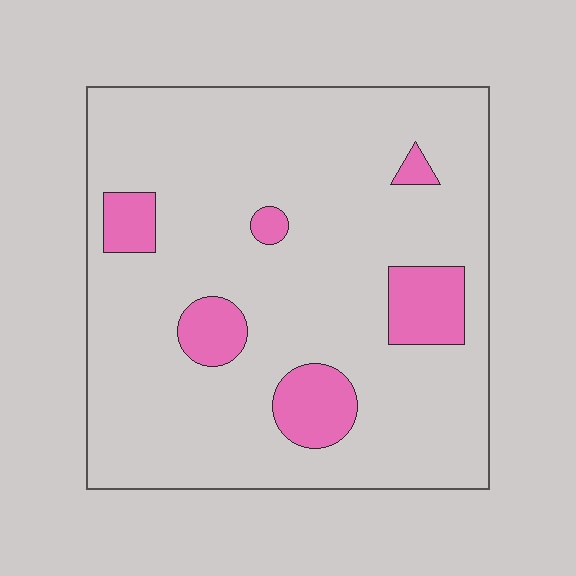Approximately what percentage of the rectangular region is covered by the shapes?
Approximately 15%.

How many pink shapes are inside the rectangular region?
6.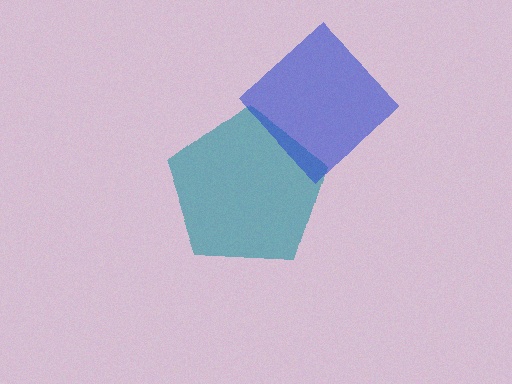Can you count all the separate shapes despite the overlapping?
Yes, there are 2 separate shapes.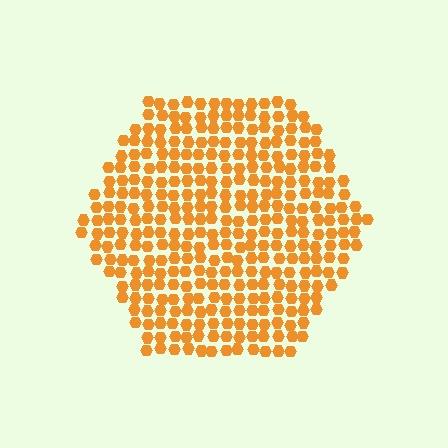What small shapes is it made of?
It is made of small hexagons.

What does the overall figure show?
The overall figure shows a hexagon.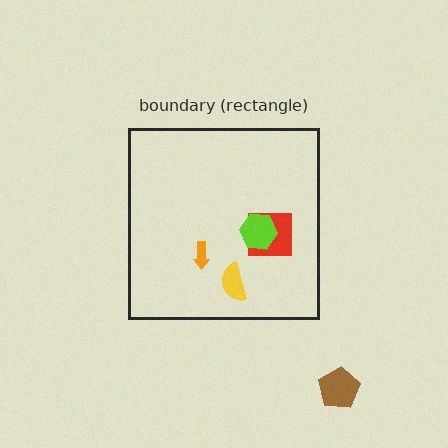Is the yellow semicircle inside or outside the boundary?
Inside.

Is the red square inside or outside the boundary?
Inside.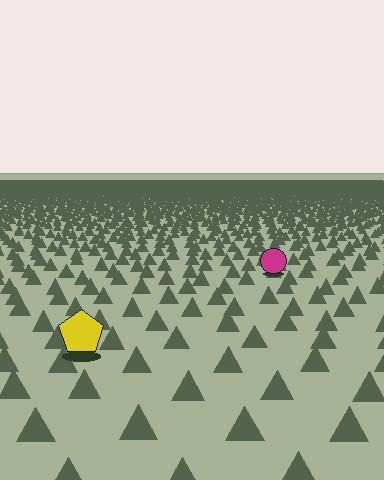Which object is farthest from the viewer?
The magenta circle is farthest from the viewer. It appears smaller and the ground texture around it is denser.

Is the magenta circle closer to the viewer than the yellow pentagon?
No. The yellow pentagon is closer — you can tell from the texture gradient: the ground texture is coarser near it.